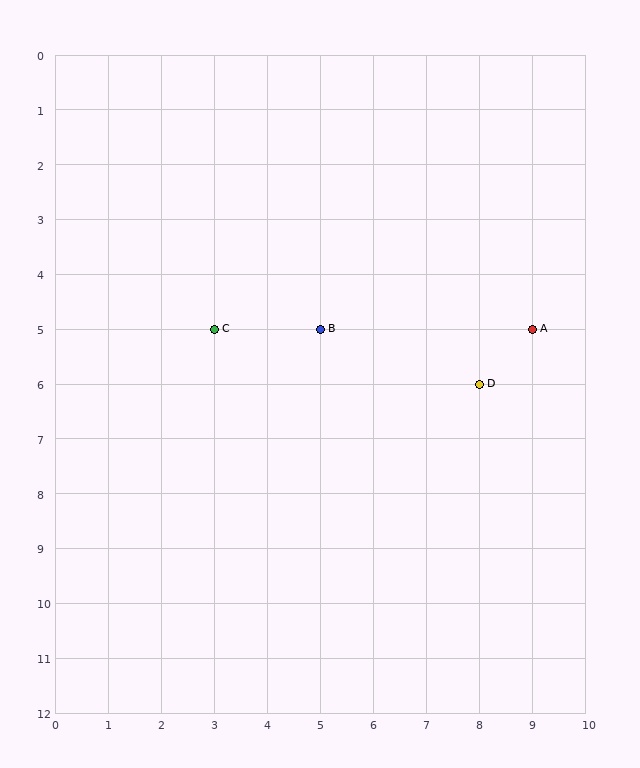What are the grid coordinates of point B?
Point B is at grid coordinates (5, 5).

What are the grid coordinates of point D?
Point D is at grid coordinates (8, 6).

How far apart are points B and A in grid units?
Points B and A are 4 columns apart.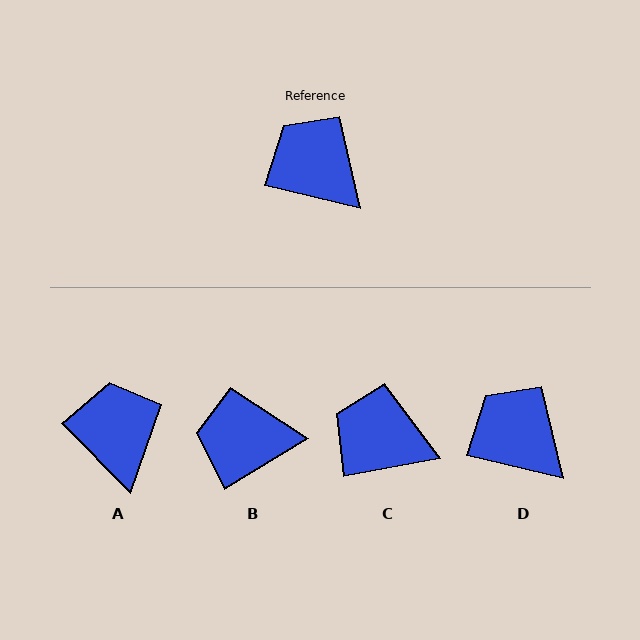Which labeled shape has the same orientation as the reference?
D.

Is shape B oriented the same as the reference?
No, it is off by about 44 degrees.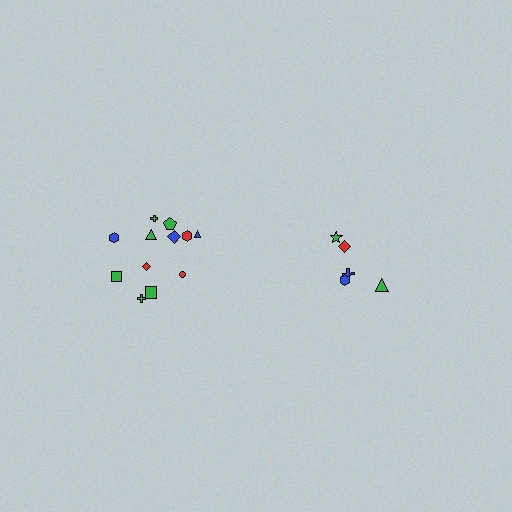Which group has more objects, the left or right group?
The left group.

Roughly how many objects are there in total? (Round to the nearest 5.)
Roughly 15 objects in total.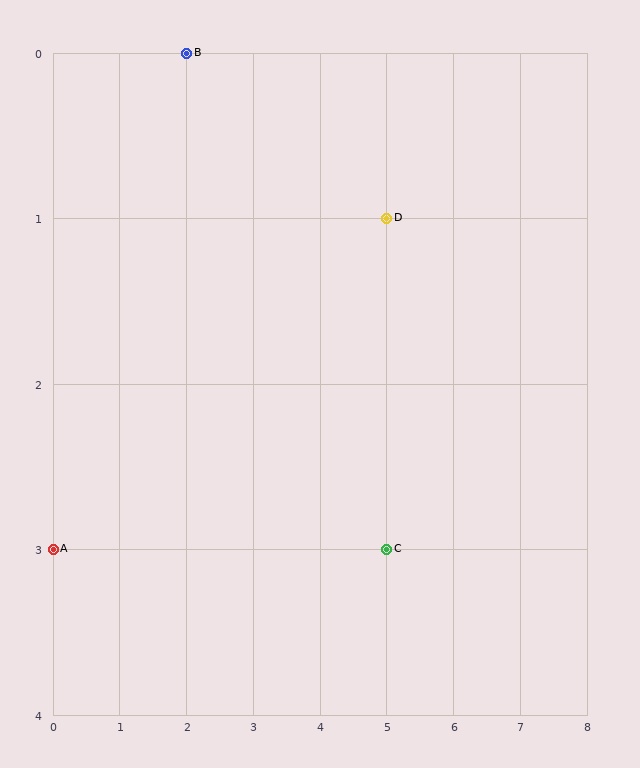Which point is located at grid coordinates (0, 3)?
Point A is at (0, 3).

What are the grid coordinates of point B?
Point B is at grid coordinates (2, 0).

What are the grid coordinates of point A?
Point A is at grid coordinates (0, 3).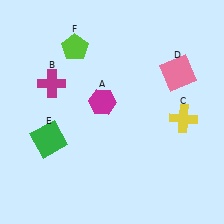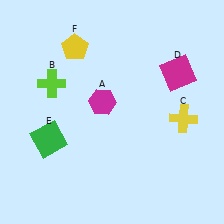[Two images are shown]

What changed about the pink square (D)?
In Image 1, D is pink. In Image 2, it changed to magenta.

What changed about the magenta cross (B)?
In Image 1, B is magenta. In Image 2, it changed to lime.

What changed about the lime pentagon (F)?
In Image 1, F is lime. In Image 2, it changed to yellow.